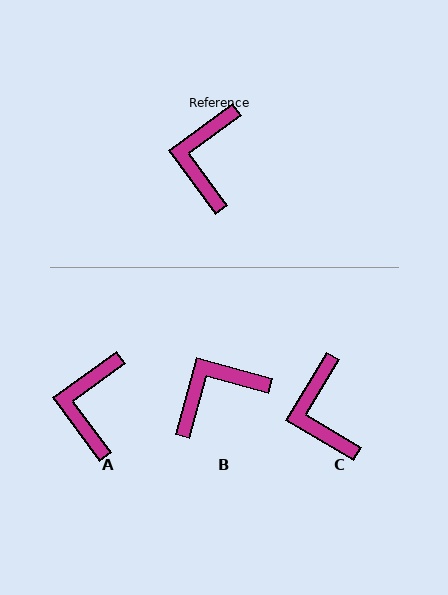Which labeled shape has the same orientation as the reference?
A.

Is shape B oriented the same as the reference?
No, it is off by about 52 degrees.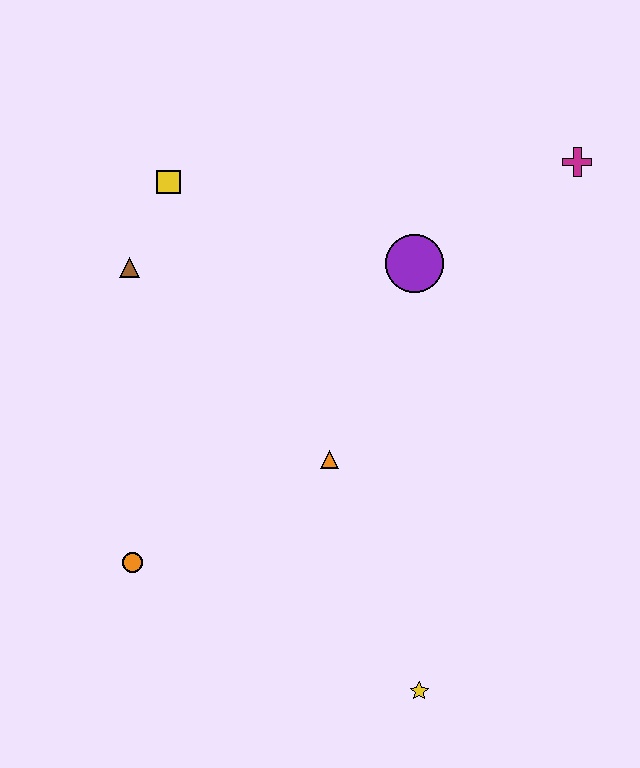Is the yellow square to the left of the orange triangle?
Yes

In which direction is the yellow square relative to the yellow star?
The yellow square is above the yellow star.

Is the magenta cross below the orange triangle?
No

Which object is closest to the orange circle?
The orange triangle is closest to the orange circle.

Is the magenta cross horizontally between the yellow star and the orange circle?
No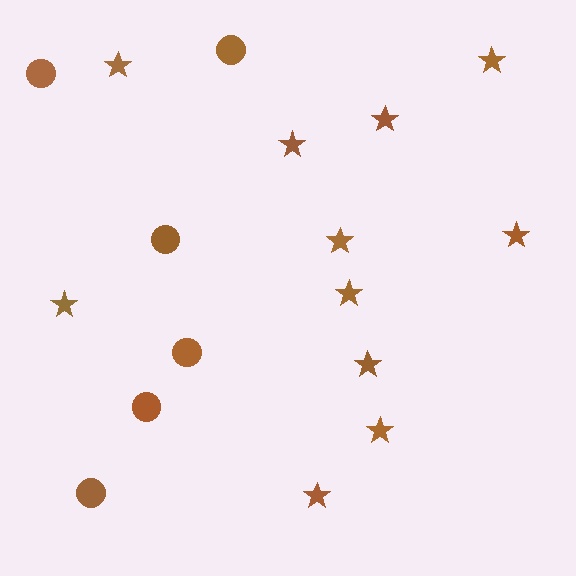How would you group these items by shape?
There are 2 groups: one group of stars (11) and one group of circles (6).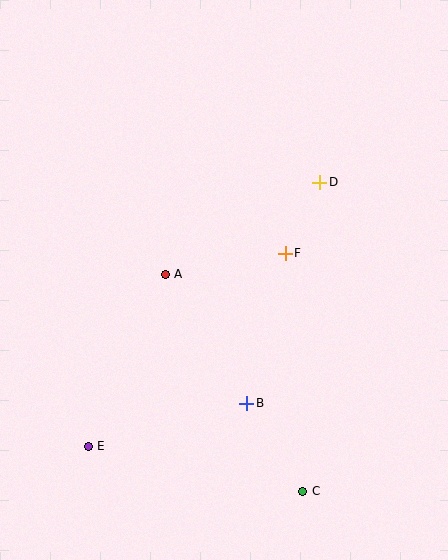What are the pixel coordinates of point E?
Point E is at (88, 446).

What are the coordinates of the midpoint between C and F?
The midpoint between C and F is at (294, 372).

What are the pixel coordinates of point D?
Point D is at (320, 182).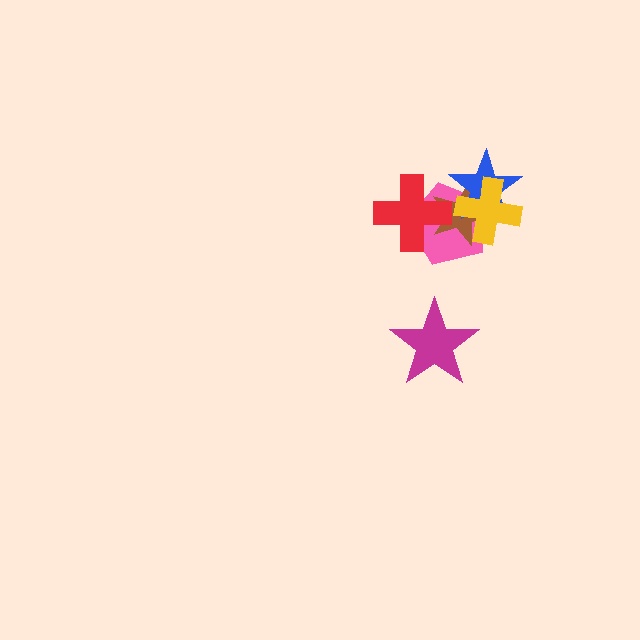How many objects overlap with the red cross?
2 objects overlap with the red cross.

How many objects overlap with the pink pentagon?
4 objects overlap with the pink pentagon.